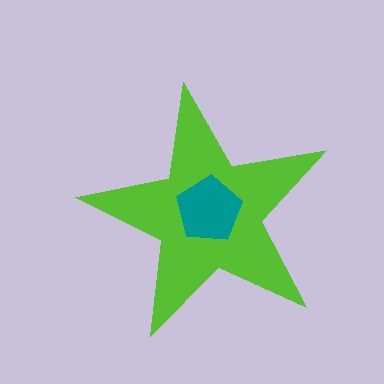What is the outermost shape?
The lime star.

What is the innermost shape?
The teal pentagon.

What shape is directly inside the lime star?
The teal pentagon.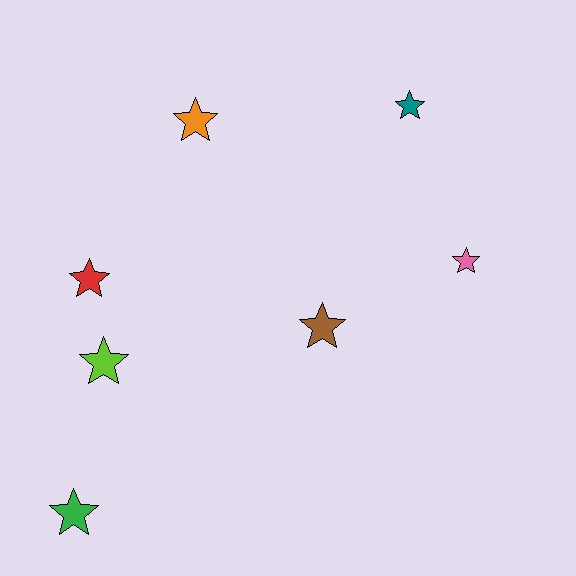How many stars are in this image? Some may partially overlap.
There are 7 stars.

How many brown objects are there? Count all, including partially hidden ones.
There is 1 brown object.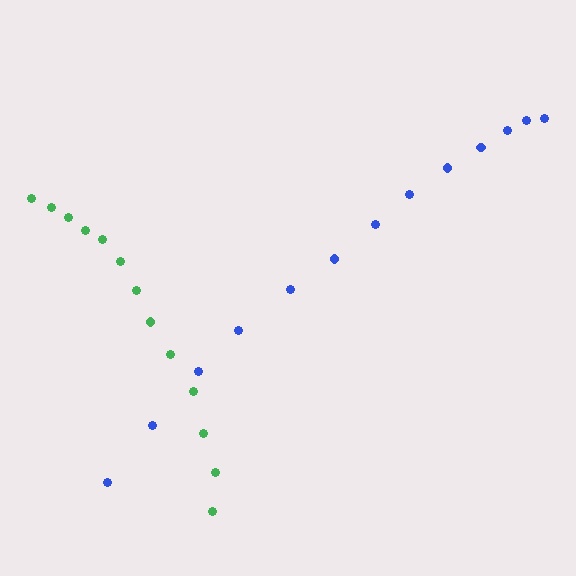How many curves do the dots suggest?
There are 2 distinct paths.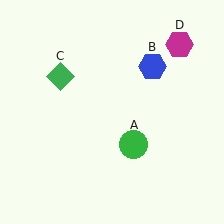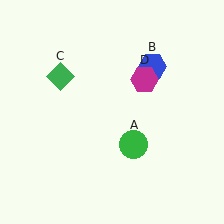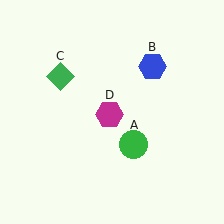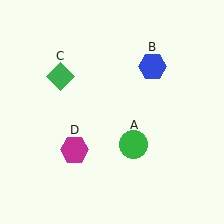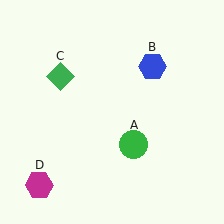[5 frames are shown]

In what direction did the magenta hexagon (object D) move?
The magenta hexagon (object D) moved down and to the left.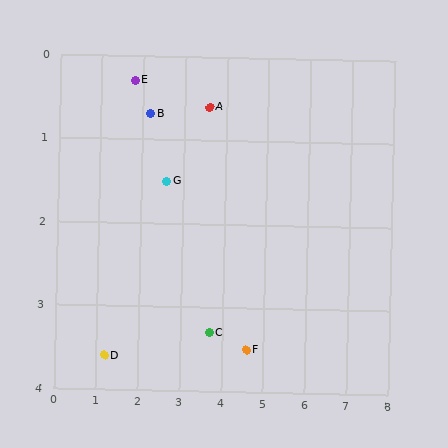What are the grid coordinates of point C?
Point C is at approximately (3.7, 3.3).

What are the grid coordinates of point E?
Point E is at approximately (1.8, 0.3).